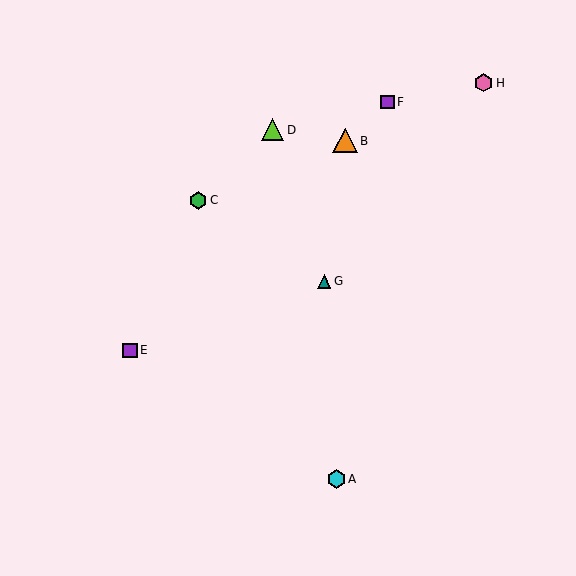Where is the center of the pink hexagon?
The center of the pink hexagon is at (484, 83).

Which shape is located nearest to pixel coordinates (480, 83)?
The pink hexagon (labeled H) at (484, 83) is nearest to that location.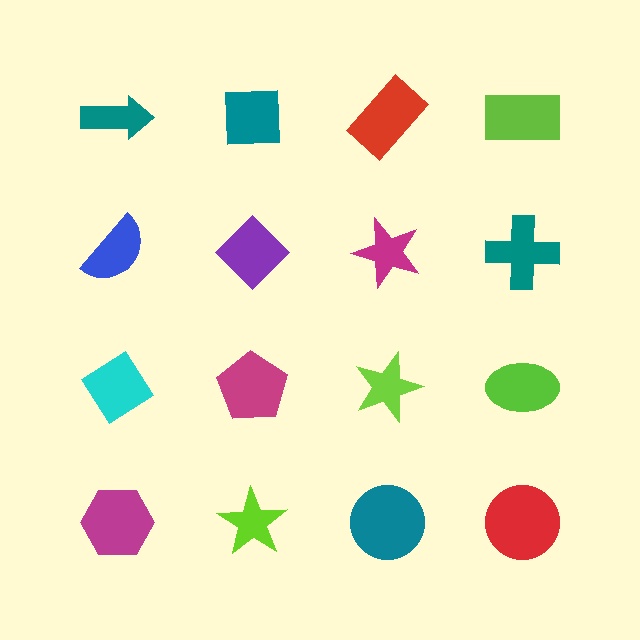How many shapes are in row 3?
4 shapes.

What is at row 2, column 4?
A teal cross.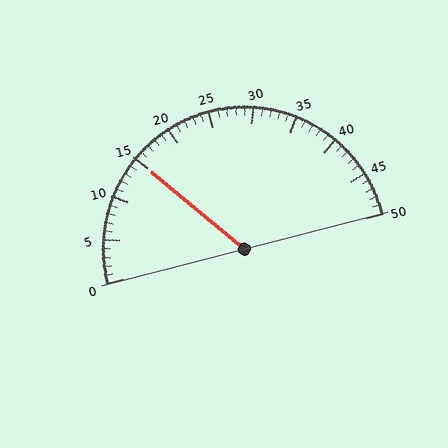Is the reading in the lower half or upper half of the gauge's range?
The reading is in the lower half of the range (0 to 50).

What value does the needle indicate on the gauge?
The needle indicates approximately 15.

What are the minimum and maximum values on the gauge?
The gauge ranges from 0 to 50.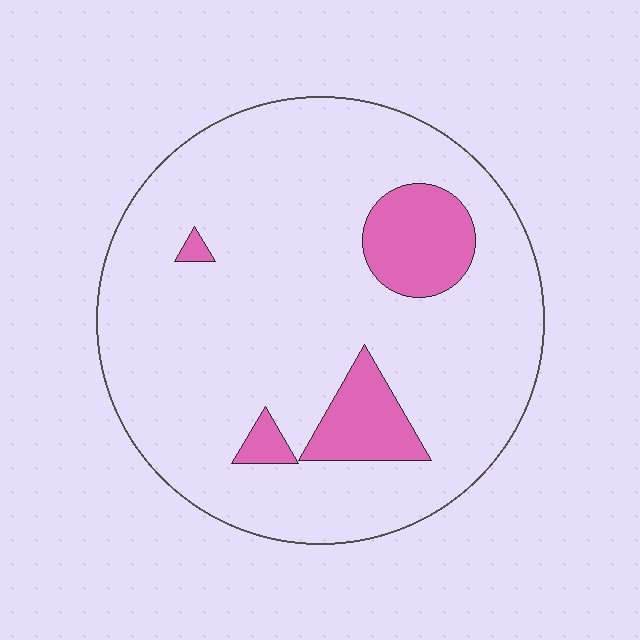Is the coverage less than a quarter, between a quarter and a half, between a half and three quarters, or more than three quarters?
Less than a quarter.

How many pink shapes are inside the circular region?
4.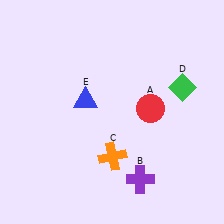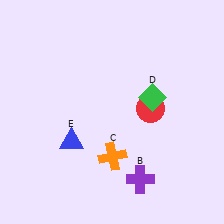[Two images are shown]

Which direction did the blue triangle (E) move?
The blue triangle (E) moved down.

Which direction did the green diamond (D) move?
The green diamond (D) moved left.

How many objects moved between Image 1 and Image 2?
2 objects moved between the two images.